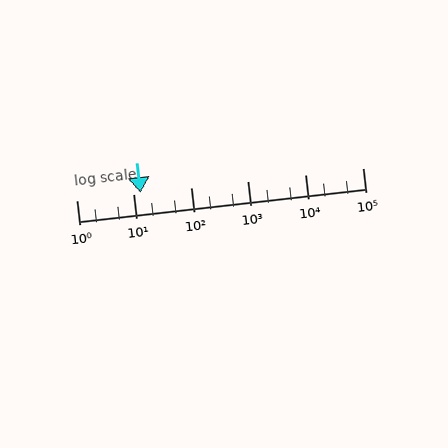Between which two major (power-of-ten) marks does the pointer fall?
The pointer is between 10 and 100.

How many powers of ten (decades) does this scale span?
The scale spans 5 decades, from 1 to 100000.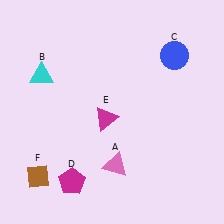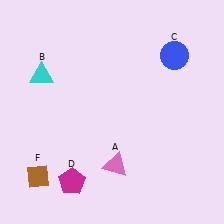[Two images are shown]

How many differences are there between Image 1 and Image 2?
There is 1 difference between the two images.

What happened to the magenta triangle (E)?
The magenta triangle (E) was removed in Image 2. It was in the bottom-left area of Image 1.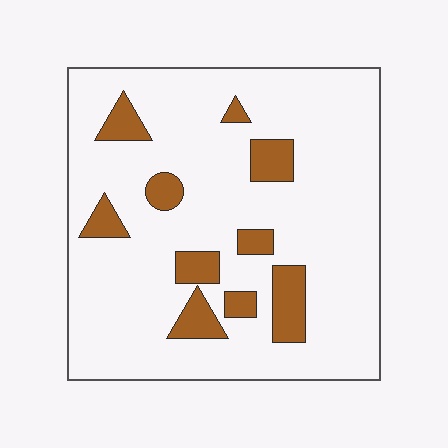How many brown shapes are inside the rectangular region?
10.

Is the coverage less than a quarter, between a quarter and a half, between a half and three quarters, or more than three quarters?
Less than a quarter.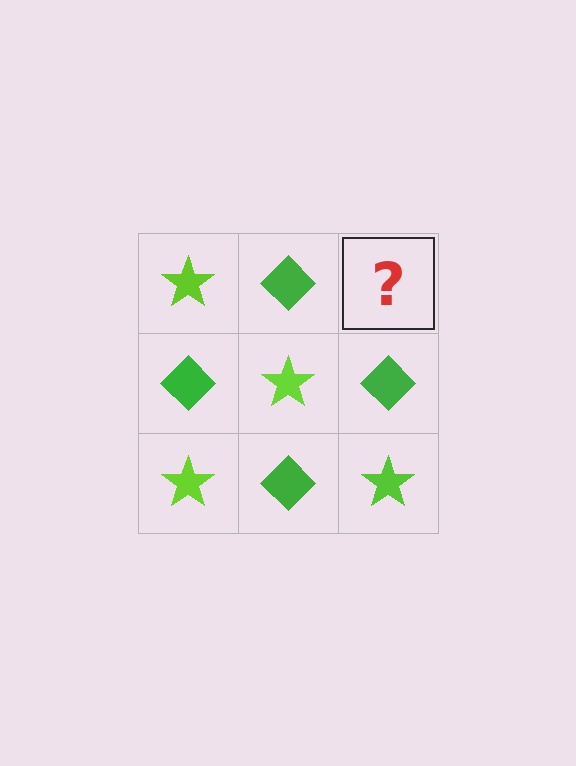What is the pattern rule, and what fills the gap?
The rule is that it alternates lime star and green diamond in a checkerboard pattern. The gap should be filled with a lime star.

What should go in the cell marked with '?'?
The missing cell should contain a lime star.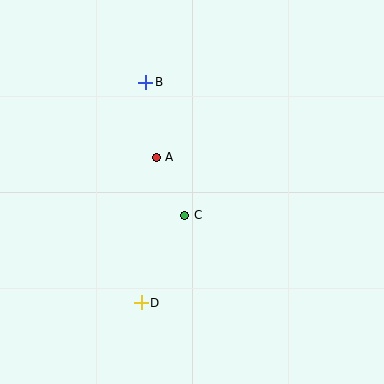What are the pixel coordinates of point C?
Point C is at (185, 215).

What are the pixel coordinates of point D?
Point D is at (141, 303).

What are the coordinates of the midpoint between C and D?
The midpoint between C and D is at (163, 259).